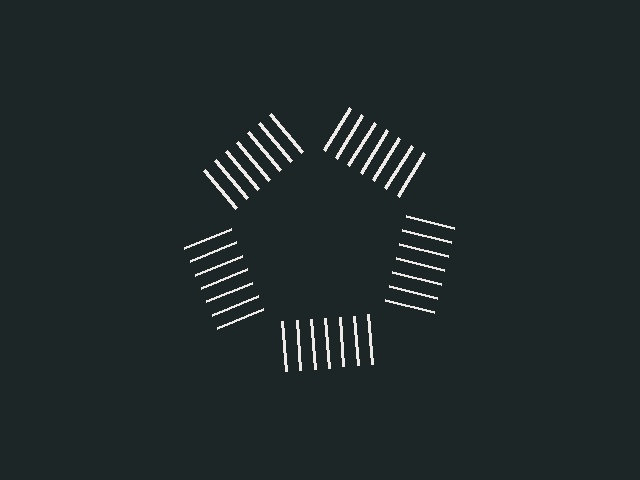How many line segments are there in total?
35 — 7 along each of the 5 edges.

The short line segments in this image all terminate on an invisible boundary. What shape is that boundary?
An illusory pentagon — the line segments terminate on its edges but no continuous stroke is drawn.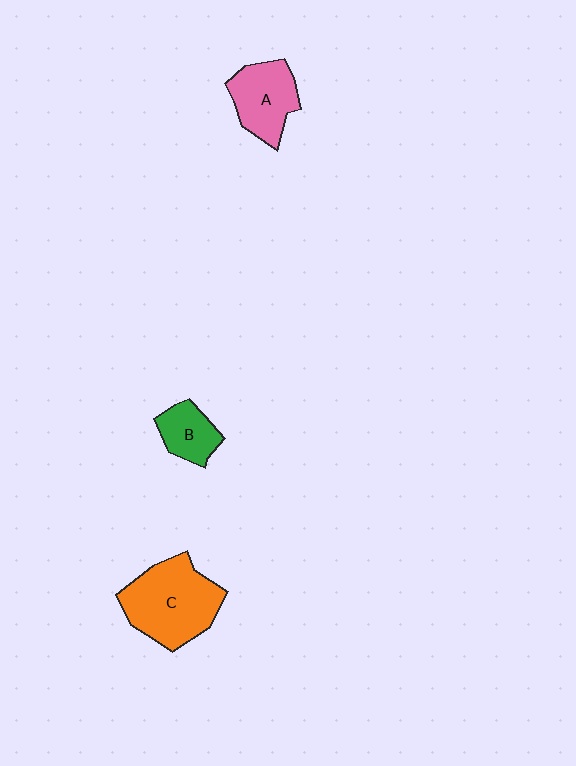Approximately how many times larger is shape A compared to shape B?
Approximately 1.5 times.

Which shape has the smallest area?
Shape B (green).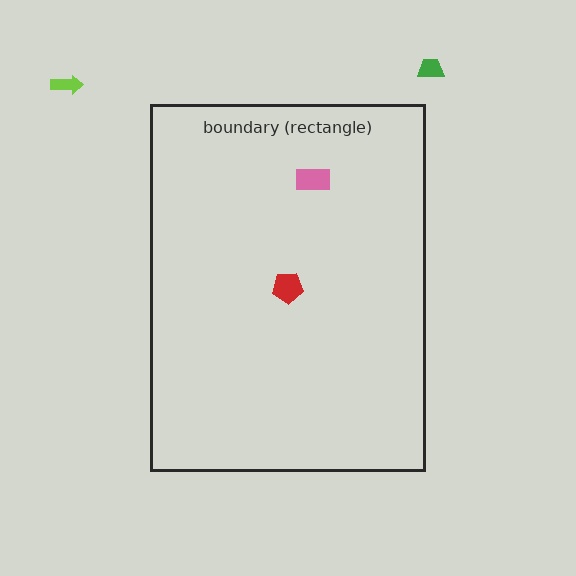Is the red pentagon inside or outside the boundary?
Inside.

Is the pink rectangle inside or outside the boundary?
Inside.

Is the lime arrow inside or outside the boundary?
Outside.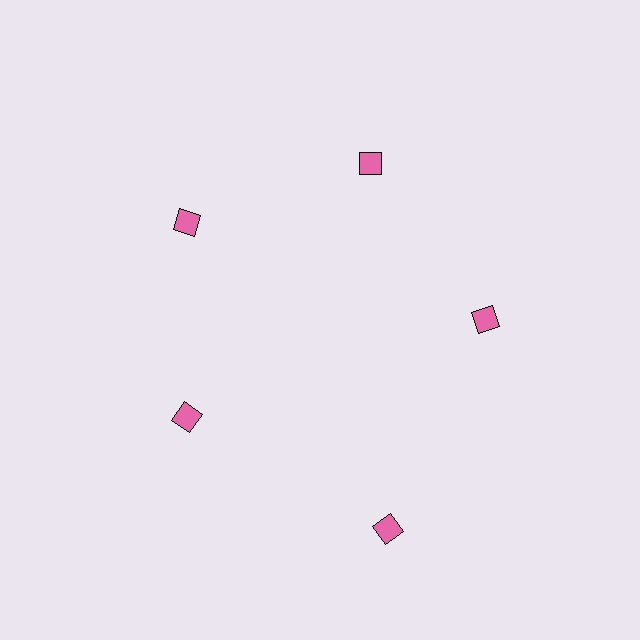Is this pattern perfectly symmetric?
No. The 5 pink diamonds are arranged in a ring, but one element near the 5 o'clock position is pushed outward from the center, breaking the 5-fold rotational symmetry.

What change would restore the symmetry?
The symmetry would be restored by moving it inward, back onto the ring so that all 5 diamonds sit at equal angles and equal distance from the center.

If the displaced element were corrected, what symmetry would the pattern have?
It would have 5-fold rotational symmetry — the pattern would map onto itself every 72 degrees.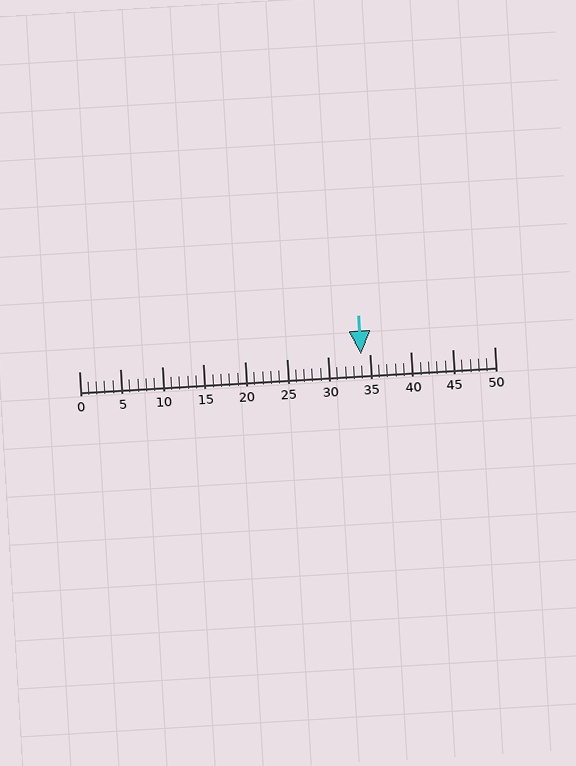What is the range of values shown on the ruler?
The ruler shows values from 0 to 50.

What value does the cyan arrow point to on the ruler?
The cyan arrow points to approximately 34.